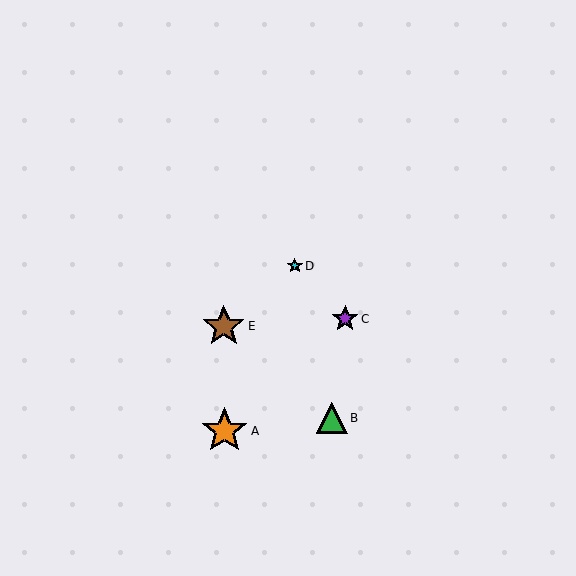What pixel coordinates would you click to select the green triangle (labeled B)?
Click at (332, 418) to select the green triangle B.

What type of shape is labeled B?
Shape B is a green triangle.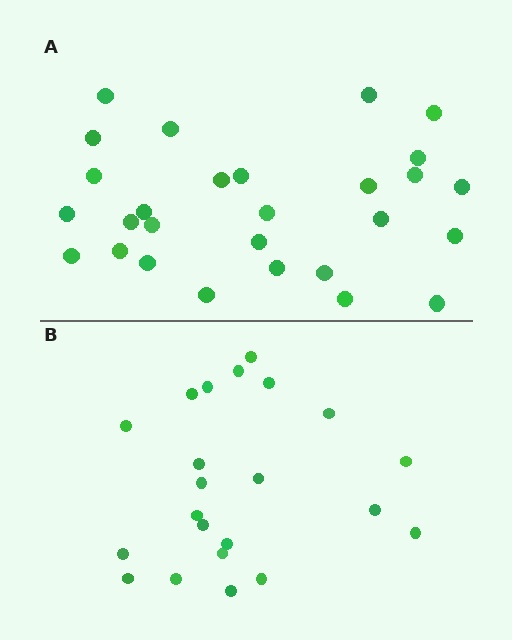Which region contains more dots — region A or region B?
Region A (the top region) has more dots.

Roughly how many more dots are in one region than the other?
Region A has about 6 more dots than region B.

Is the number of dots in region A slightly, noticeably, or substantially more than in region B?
Region A has noticeably more, but not dramatically so. The ratio is roughly 1.3 to 1.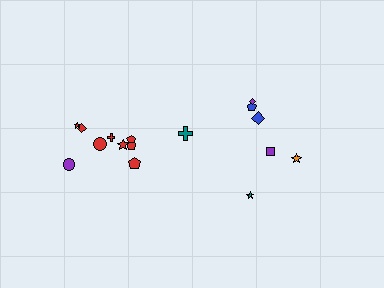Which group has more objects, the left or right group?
The left group.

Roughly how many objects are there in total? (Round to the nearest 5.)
Roughly 15 objects in total.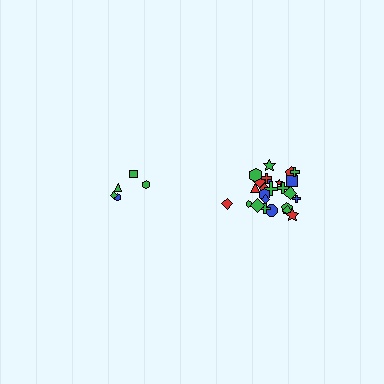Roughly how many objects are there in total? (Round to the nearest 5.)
Roughly 30 objects in total.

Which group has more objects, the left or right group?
The right group.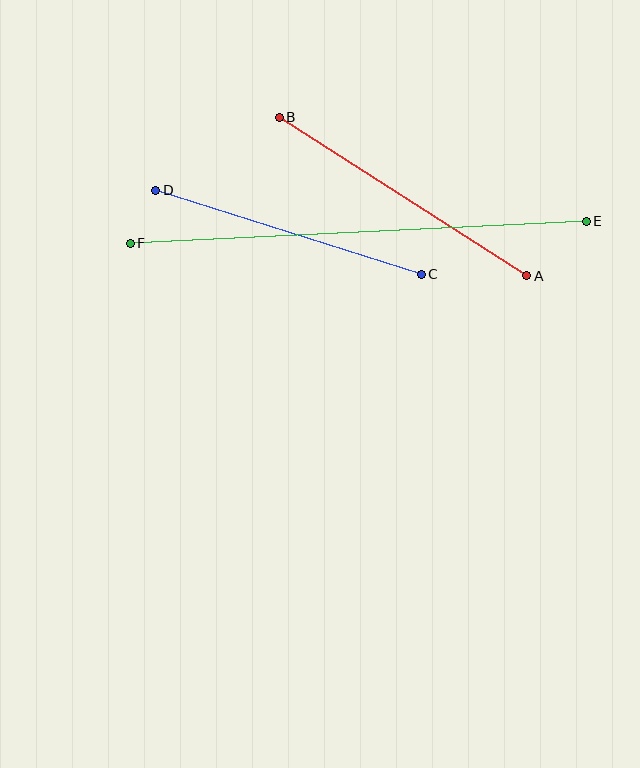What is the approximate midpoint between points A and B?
The midpoint is at approximately (403, 197) pixels.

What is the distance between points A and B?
The distance is approximately 294 pixels.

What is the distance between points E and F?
The distance is approximately 457 pixels.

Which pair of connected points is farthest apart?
Points E and F are farthest apart.